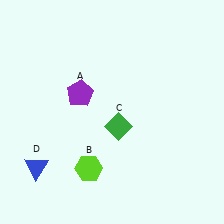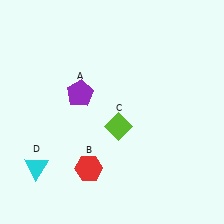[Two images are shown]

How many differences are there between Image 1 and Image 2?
There are 3 differences between the two images.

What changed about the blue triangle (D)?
In Image 1, D is blue. In Image 2, it changed to cyan.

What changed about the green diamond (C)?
In Image 1, C is green. In Image 2, it changed to lime.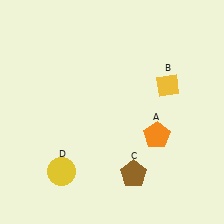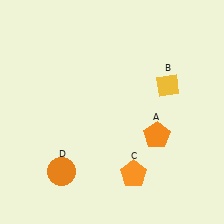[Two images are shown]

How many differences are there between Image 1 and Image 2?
There are 2 differences between the two images.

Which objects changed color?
C changed from brown to orange. D changed from yellow to orange.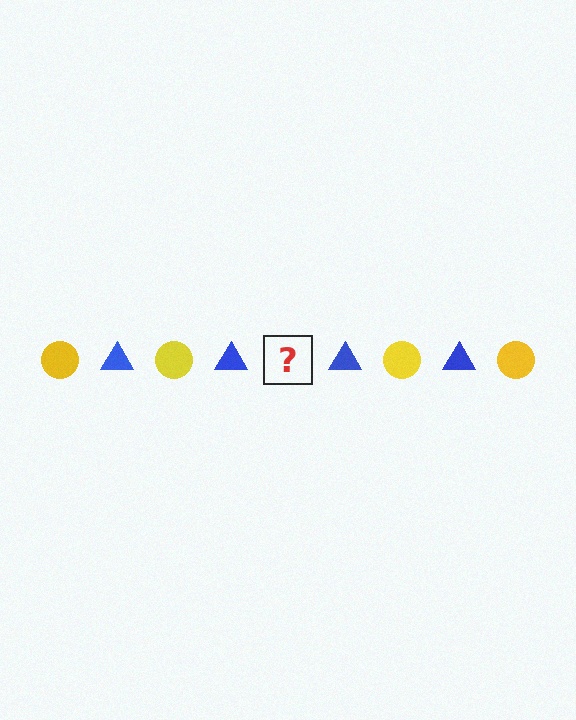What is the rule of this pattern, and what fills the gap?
The rule is that the pattern alternates between yellow circle and blue triangle. The gap should be filled with a yellow circle.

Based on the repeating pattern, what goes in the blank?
The blank should be a yellow circle.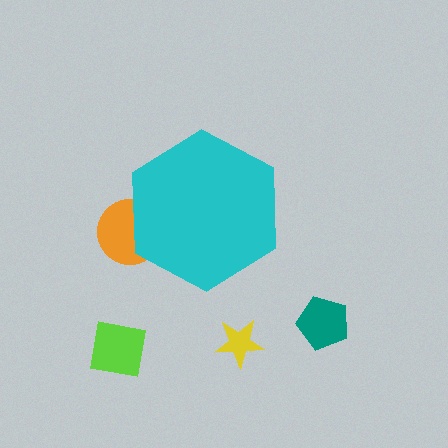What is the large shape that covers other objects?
A cyan hexagon.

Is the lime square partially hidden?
No, the lime square is fully visible.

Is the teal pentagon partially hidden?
No, the teal pentagon is fully visible.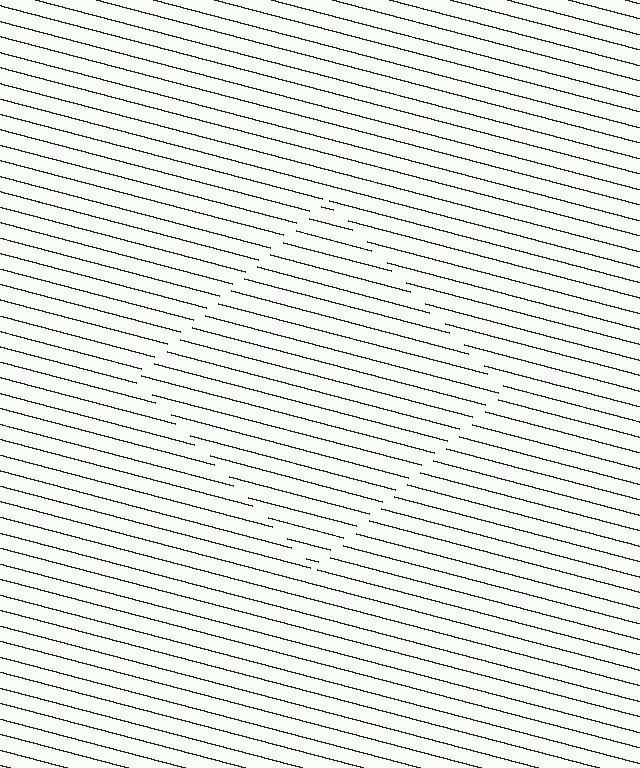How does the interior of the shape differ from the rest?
The interior of the shape contains the same grating, shifted by half a period — the contour is defined by the phase discontinuity where line-ends from the inner and outer gratings abut.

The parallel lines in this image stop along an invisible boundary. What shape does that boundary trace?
An illusory square. The interior of the shape contains the same grating, shifted by half a period — the contour is defined by the phase discontinuity where line-ends from the inner and outer gratings abut.